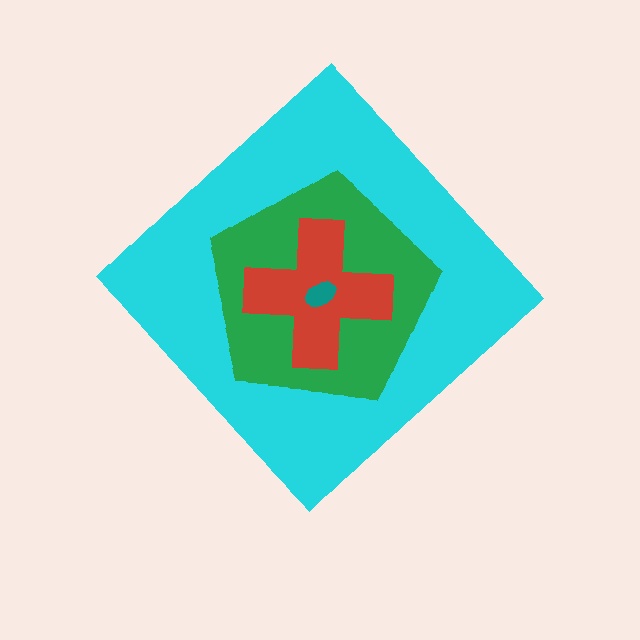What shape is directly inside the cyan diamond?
The green pentagon.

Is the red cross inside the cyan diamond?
Yes.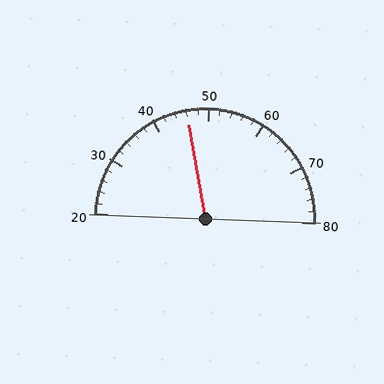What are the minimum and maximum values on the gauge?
The gauge ranges from 20 to 80.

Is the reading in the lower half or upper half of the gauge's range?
The reading is in the lower half of the range (20 to 80).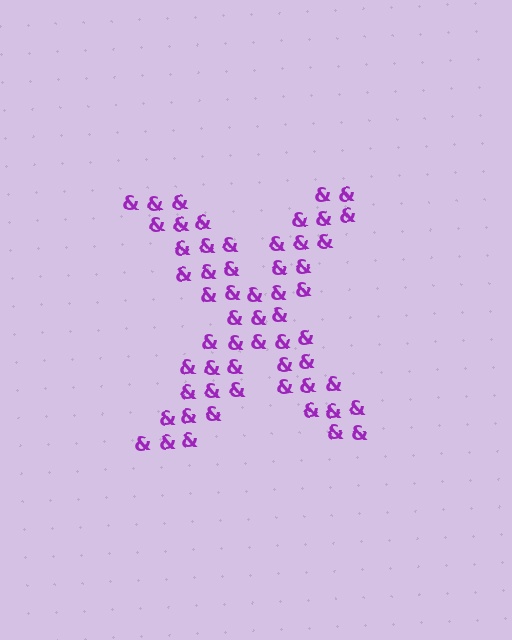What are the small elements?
The small elements are ampersands.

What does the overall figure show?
The overall figure shows the letter X.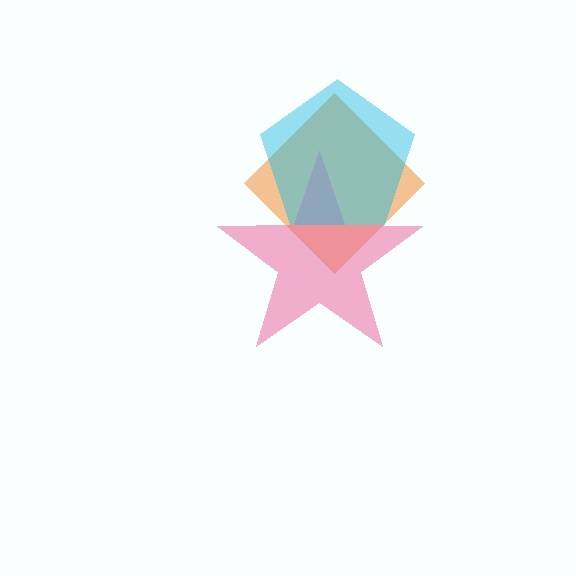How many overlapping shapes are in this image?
There are 3 overlapping shapes in the image.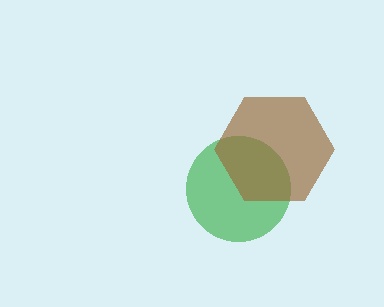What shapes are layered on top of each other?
The layered shapes are: a green circle, a brown hexagon.